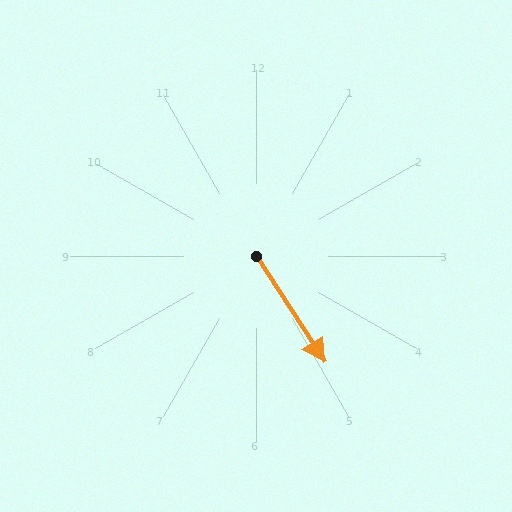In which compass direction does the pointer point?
Southeast.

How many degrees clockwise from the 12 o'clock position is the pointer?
Approximately 147 degrees.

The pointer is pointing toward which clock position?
Roughly 5 o'clock.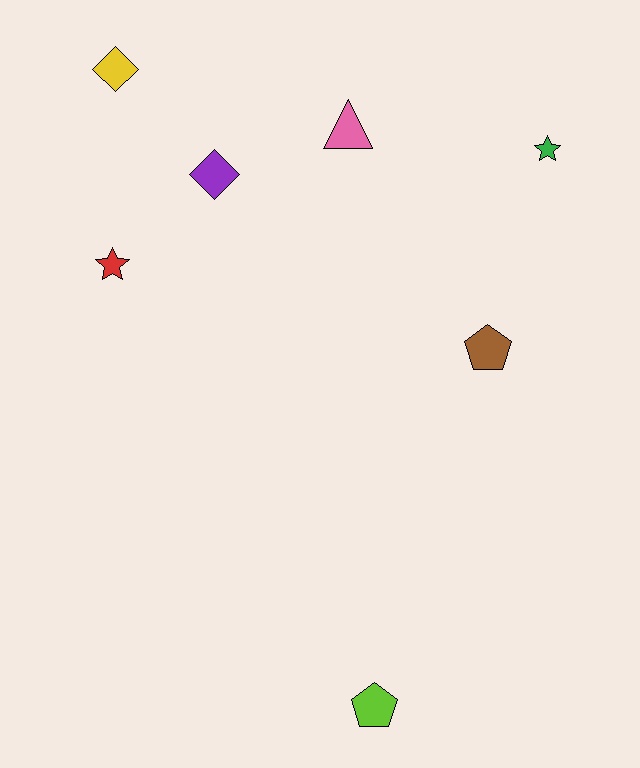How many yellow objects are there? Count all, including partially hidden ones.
There is 1 yellow object.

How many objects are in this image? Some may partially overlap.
There are 7 objects.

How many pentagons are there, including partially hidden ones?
There are 2 pentagons.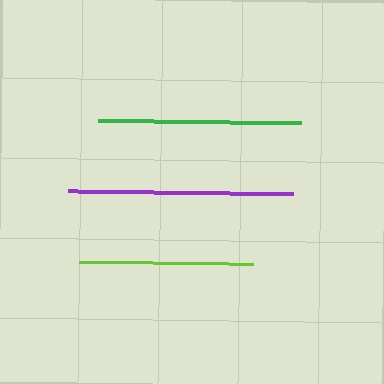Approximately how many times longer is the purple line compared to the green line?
The purple line is approximately 1.1 times the length of the green line.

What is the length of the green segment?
The green segment is approximately 203 pixels long.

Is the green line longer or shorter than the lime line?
The green line is longer than the lime line.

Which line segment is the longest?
The purple line is the longest at approximately 225 pixels.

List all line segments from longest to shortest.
From longest to shortest: purple, green, lime.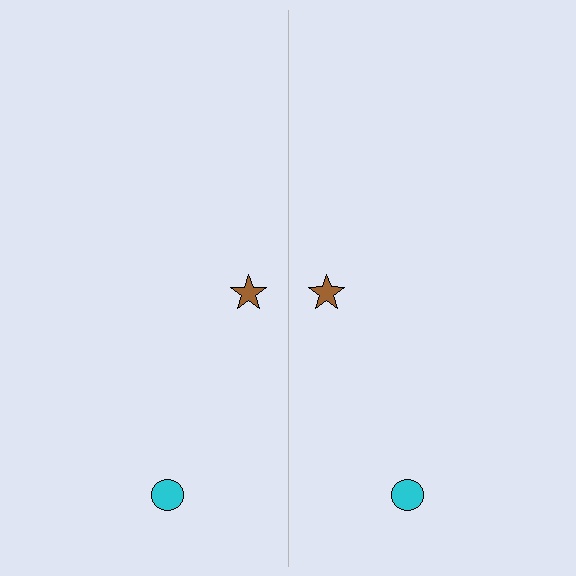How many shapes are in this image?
There are 4 shapes in this image.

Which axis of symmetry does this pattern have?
The pattern has a vertical axis of symmetry running through the center of the image.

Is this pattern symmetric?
Yes, this pattern has bilateral (reflection) symmetry.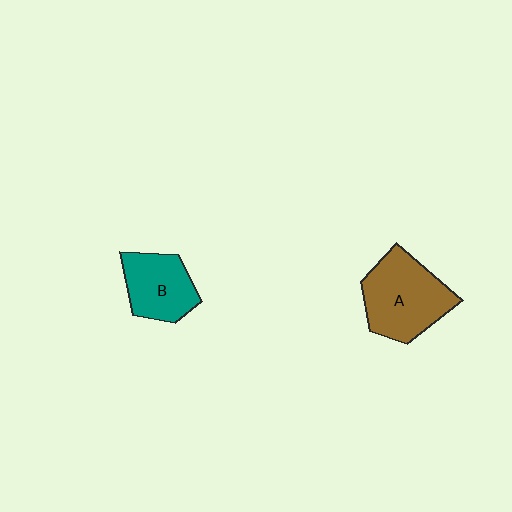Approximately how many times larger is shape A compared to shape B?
Approximately 1.4 times.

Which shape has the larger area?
Shape A (brown).